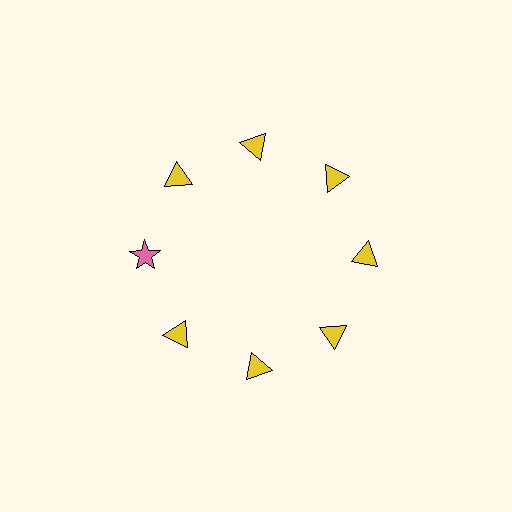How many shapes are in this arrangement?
There are 8 shapes arranged in a ring pattern.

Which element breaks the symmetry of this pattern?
The pink star at roughly the 9 o'clock position breaks the symmetry. All other shapes are yellow triangles.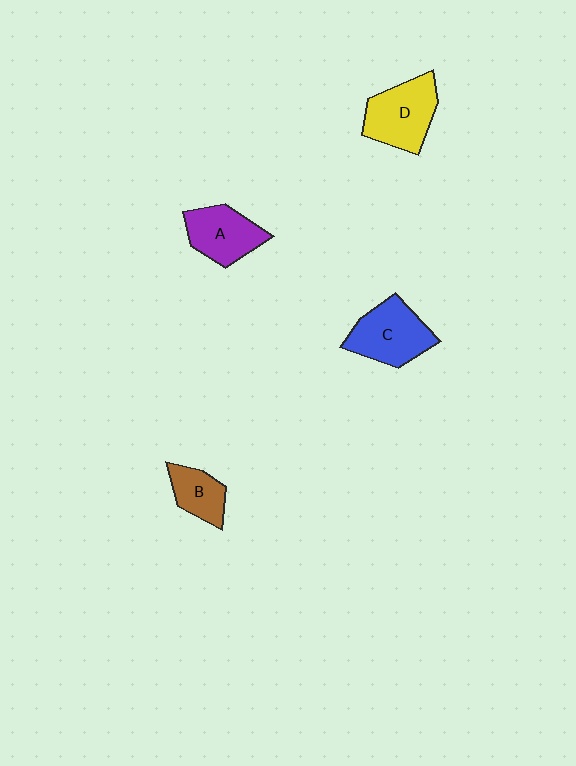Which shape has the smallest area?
Shape B (brown).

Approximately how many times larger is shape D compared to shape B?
Approximately 1.7 times.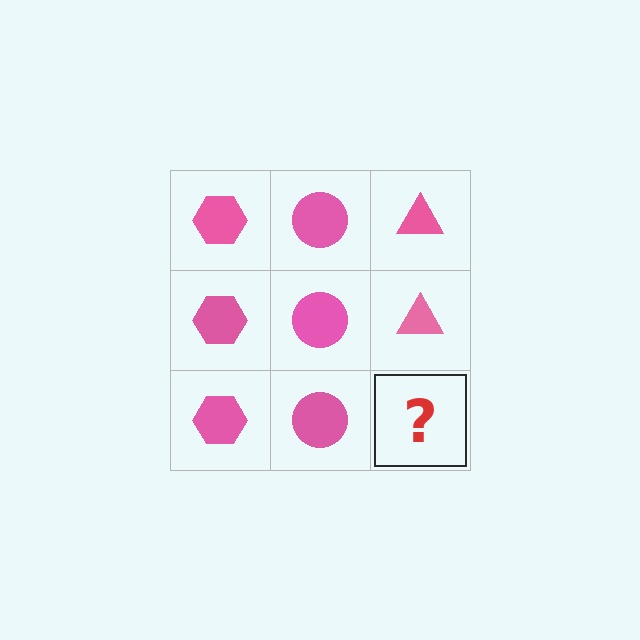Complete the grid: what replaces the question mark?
The question mark should be replaced with a pink triangle.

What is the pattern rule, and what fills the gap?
The rule is that each column has a consistent shape. The gap should be filled with a pink triangle.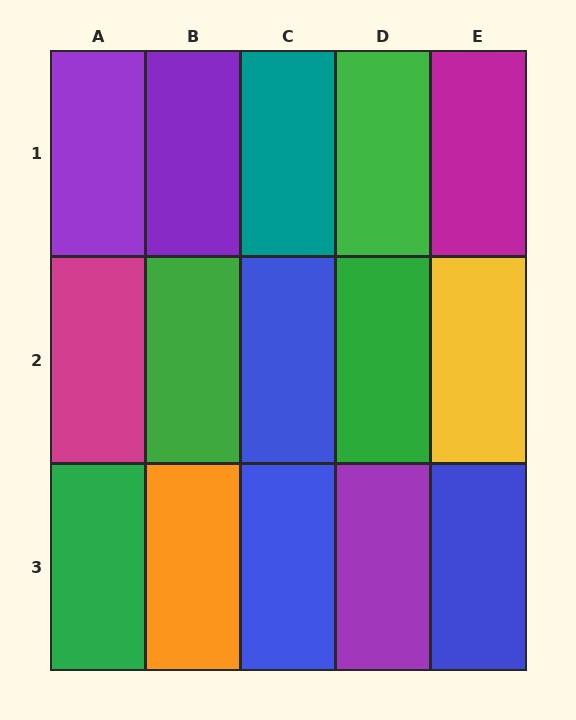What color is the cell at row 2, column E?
Yellow.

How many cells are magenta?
2 cells are magenta.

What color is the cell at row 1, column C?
Teal.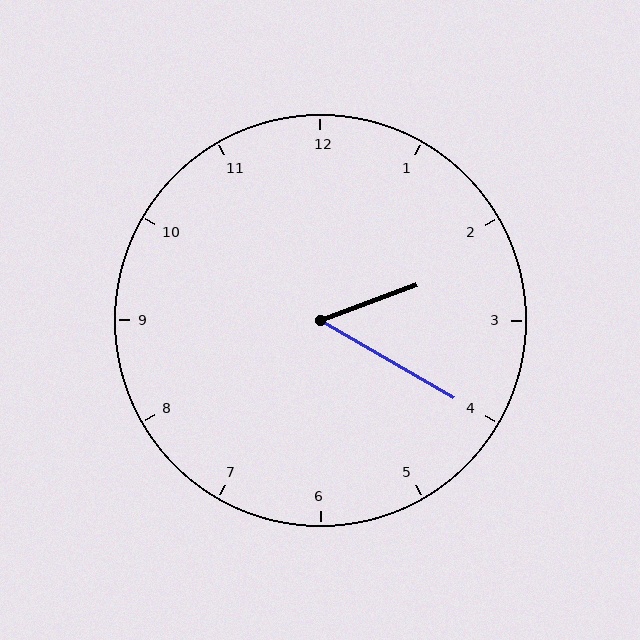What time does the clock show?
2:20.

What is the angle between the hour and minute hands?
Approximately 50 degrees.